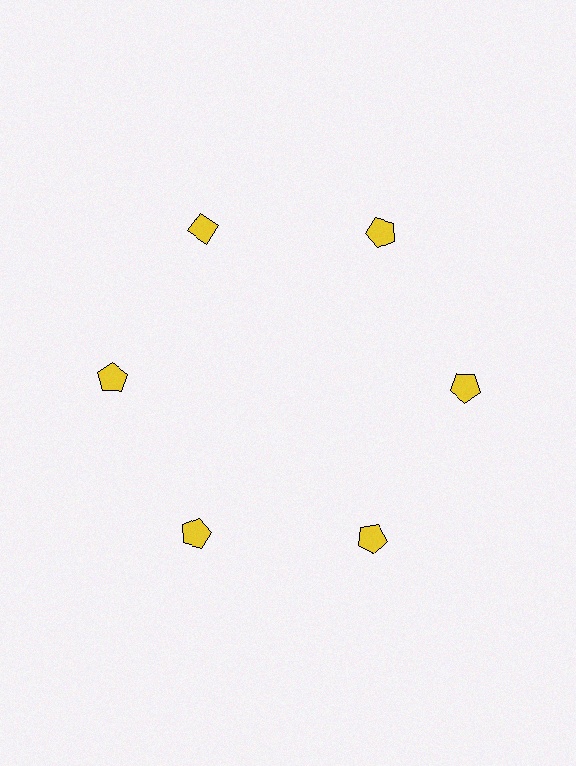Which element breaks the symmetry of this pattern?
The yellow diamond at roughly the 11 o'clock position breaks the symmetry. All other shapes are yellow pentagons.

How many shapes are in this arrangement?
There are 6 shapes arranged in a ring pattern.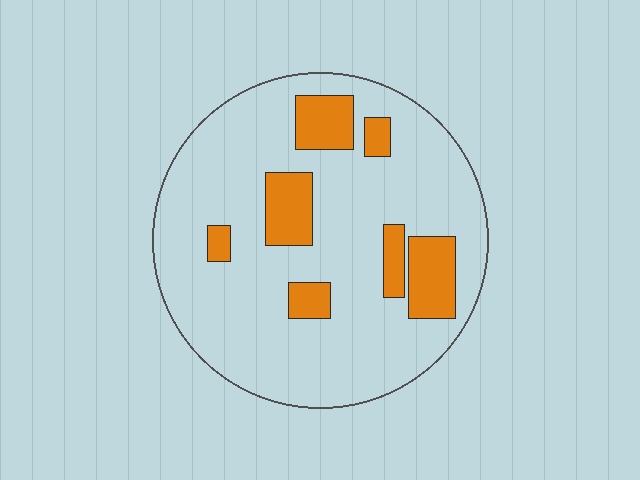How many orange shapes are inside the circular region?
7.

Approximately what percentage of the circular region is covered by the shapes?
Approximately 20%.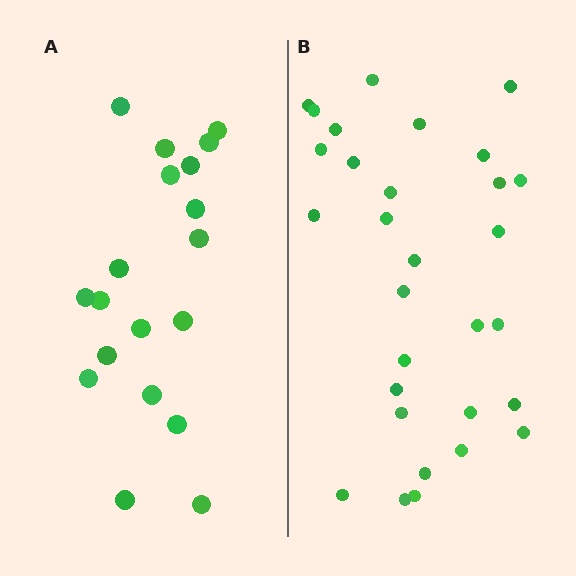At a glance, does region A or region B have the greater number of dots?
Region B (the right region) has more dots.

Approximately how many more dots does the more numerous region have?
Region B has roughly 12 or so more dots than region A.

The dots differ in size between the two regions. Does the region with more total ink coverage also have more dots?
No. Region A has more total ink coverage because its dots are larger, but region B actually contains more individual dots. Total area can be misleading — the number of items is what matters here.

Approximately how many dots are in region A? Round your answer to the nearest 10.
About 20 dots. (The exact count is 19, which rounds to 20.)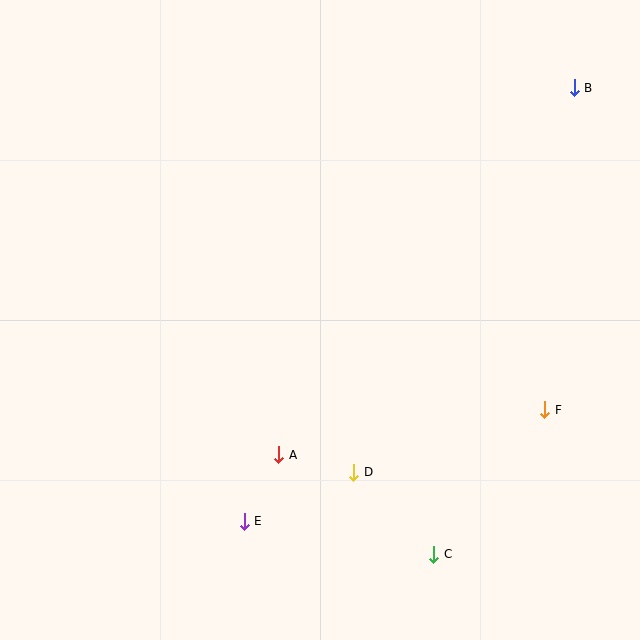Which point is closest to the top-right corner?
Point B is closest to the top-right corner.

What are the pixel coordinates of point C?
Point C is at (434, 554).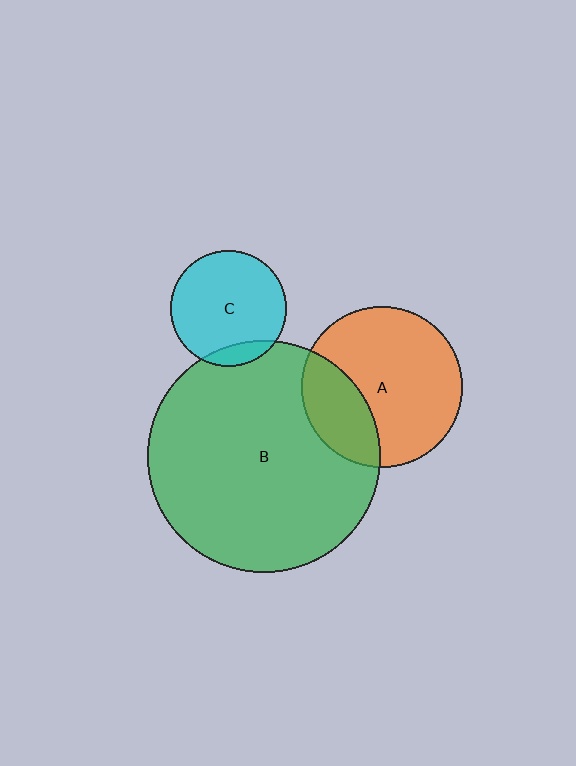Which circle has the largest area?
Circle B (green).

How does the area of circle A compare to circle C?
Approximately 1.9 times.